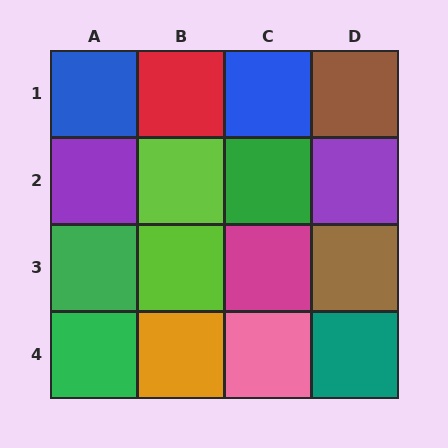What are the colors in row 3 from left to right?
Green, lime, magenta, brown.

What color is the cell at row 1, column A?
Blue.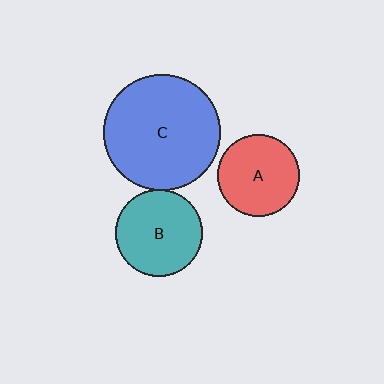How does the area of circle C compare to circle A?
Approximately 2.0 times.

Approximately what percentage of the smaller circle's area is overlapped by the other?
Approximately 5%.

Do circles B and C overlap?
Yes.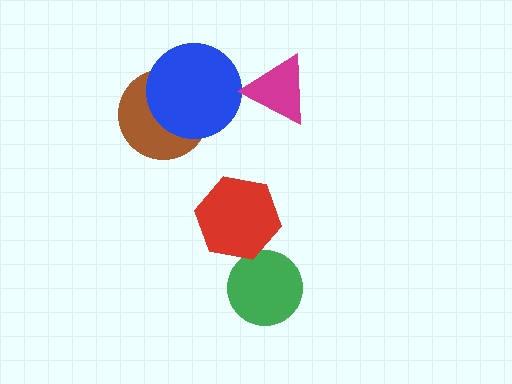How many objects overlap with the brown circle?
1 object overlaps with the brown circle.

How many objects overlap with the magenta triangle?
0 objects overlap with the magenta triangle.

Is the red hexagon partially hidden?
No, no other shape covers it.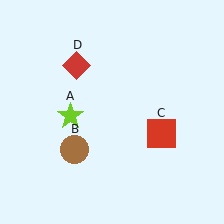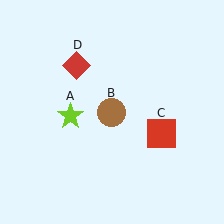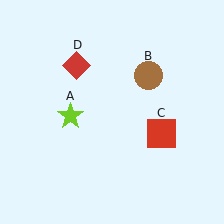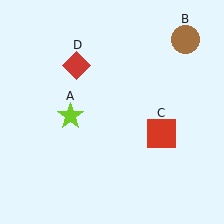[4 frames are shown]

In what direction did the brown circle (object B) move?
The brown circle (object B) moved up and to the right.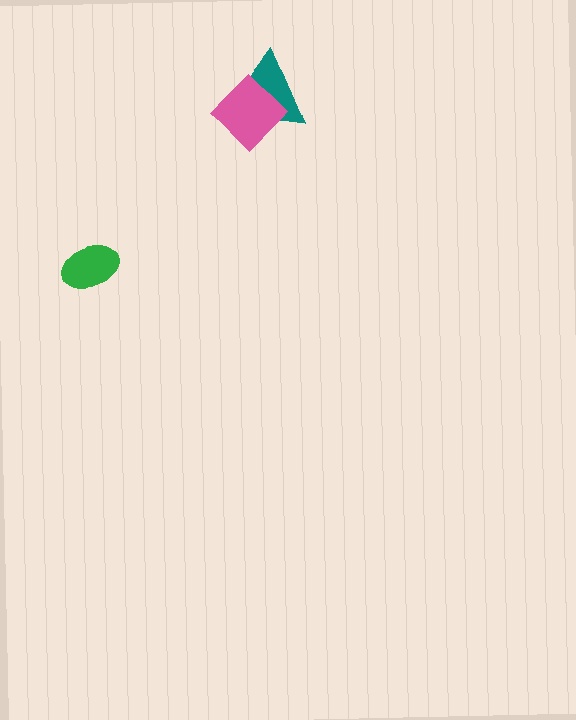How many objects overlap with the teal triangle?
1 object overlaps with the teal triangle.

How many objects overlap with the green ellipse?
0 objects overlap with the green ellipse.